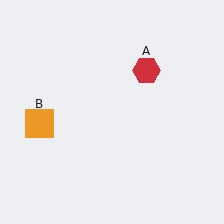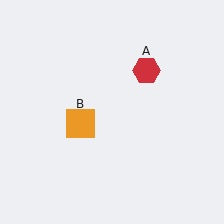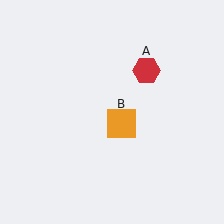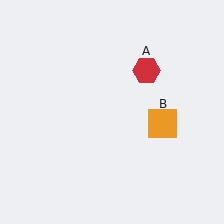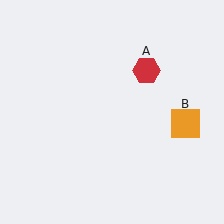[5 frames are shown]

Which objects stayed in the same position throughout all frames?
Red hexagon (object A) remained stationary.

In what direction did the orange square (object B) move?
The orange square (object B) moved right.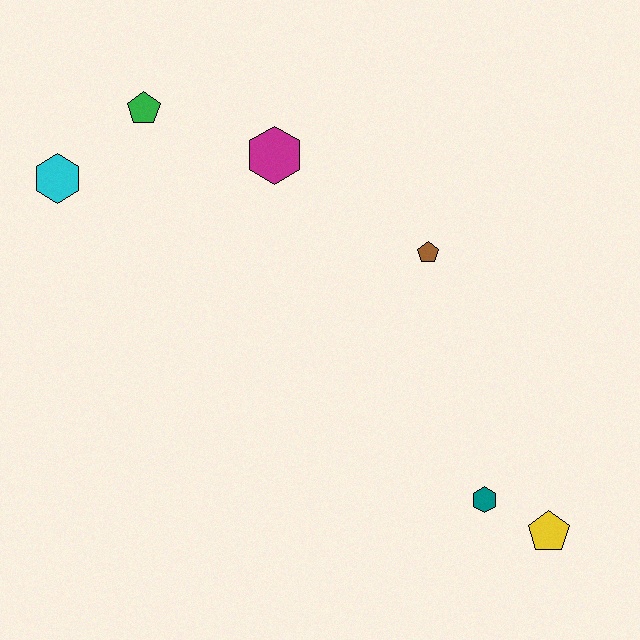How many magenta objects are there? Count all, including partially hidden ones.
There is 1 magenta object.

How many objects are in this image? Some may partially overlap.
There are 6 objects.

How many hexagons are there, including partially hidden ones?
There are 3 hexagons.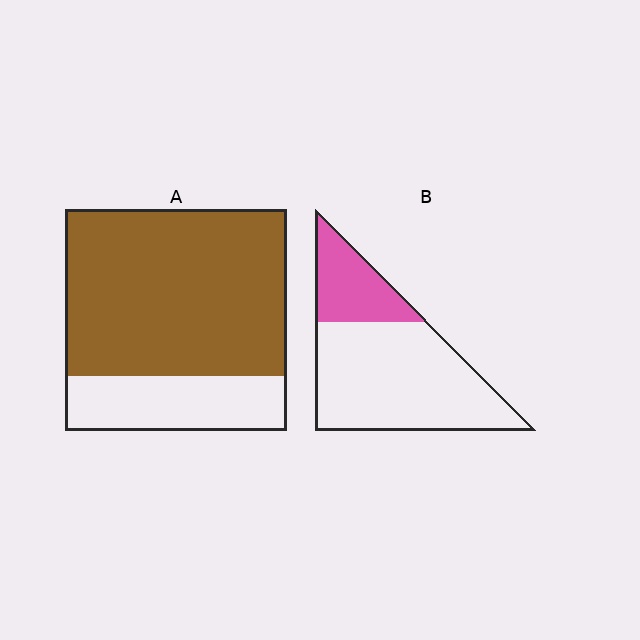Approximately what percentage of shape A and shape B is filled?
A is approximately 75% and B is approximately 25%.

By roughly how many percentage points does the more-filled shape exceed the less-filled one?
By roughly 50 percentage points (A over B).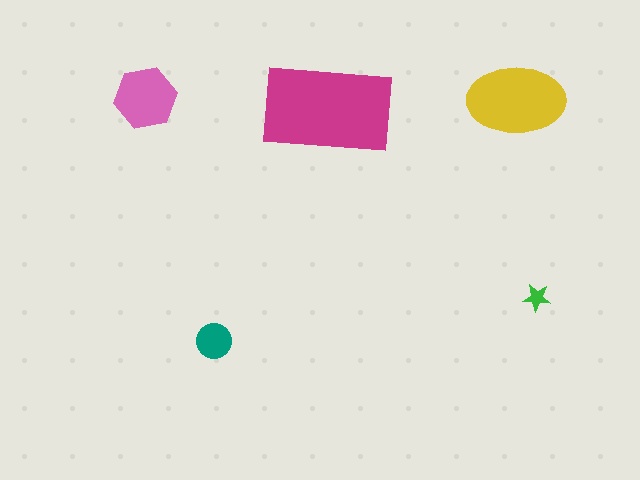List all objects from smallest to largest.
The green star, the teal circle, the pink hexagon, the yellow ellipse, the magenta rectangle.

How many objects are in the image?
There are 5 objects in the image.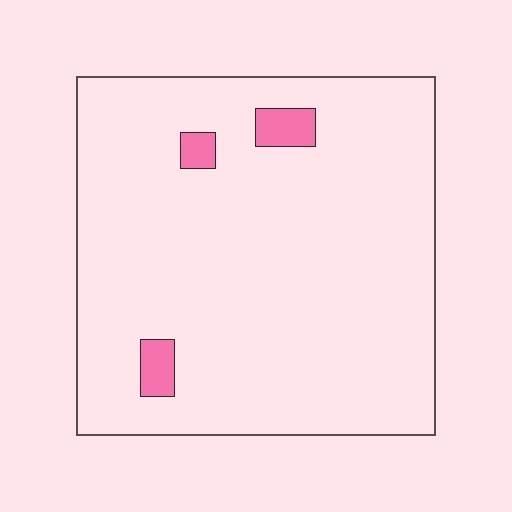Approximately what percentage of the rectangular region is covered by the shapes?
Approximately 5%.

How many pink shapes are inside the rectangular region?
3.